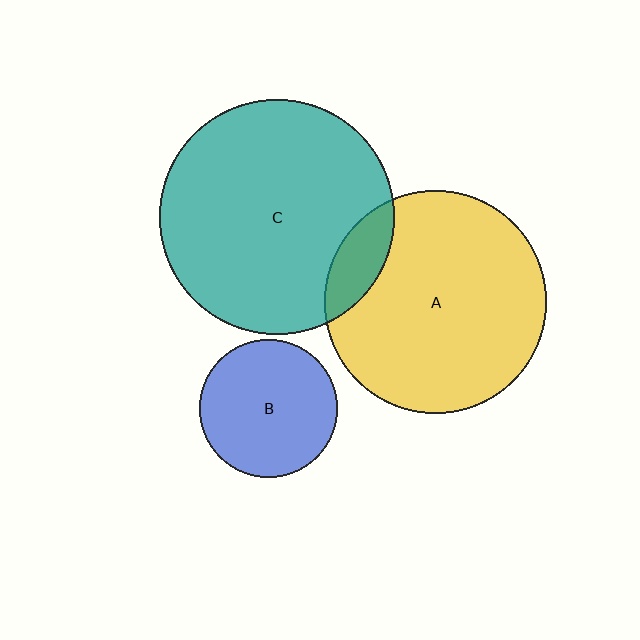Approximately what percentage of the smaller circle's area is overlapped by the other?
Approximately 10%.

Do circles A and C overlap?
Yes.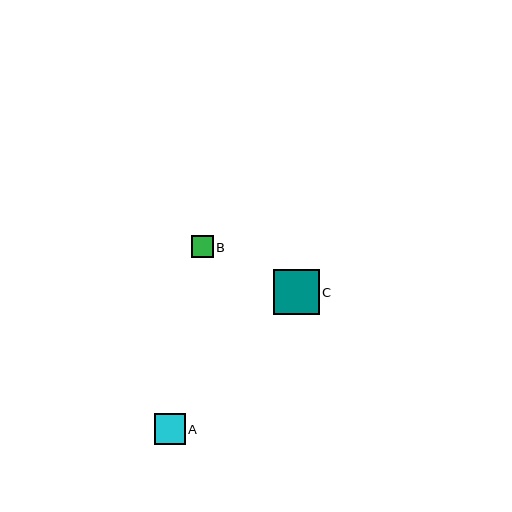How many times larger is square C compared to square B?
Square C is approximately 2.0 times the size of square B.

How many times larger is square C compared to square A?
Square C is approximately 1.5 times the size of square A.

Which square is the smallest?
Square B is the smallest with a size of approximately 22 pixels.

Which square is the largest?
Square C is the largest with a size of approximately 45 pixels.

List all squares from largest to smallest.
From largest to smallest: C, A, B.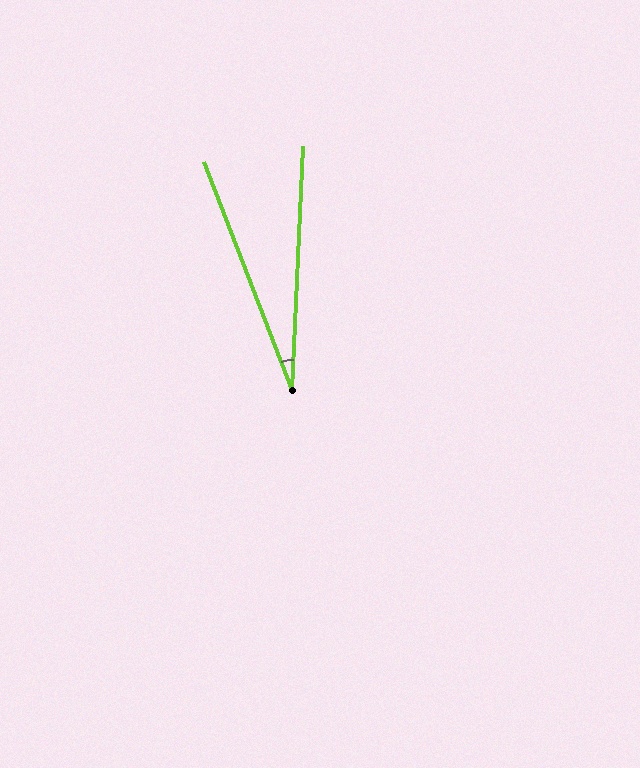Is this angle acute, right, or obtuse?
It is acute.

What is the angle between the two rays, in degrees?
Approximately 24 degrees.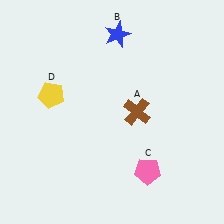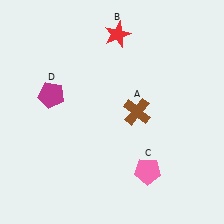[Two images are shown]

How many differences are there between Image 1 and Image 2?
There are 2 differences between the two images.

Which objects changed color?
B changed from blue to red. D changed from yellow to magenta.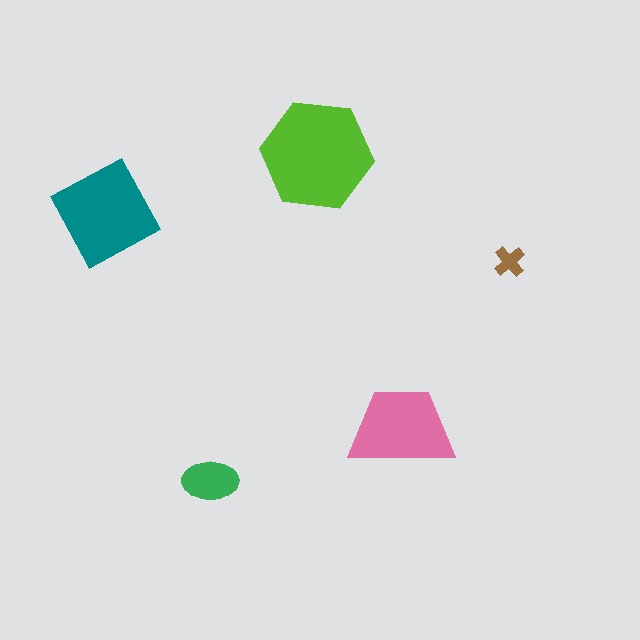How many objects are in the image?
There are 5 objects in the image.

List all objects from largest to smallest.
The lime hexagon, the teal square, the pink trapezoid, the green ellipse, the brown cross.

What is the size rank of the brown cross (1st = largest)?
5th.